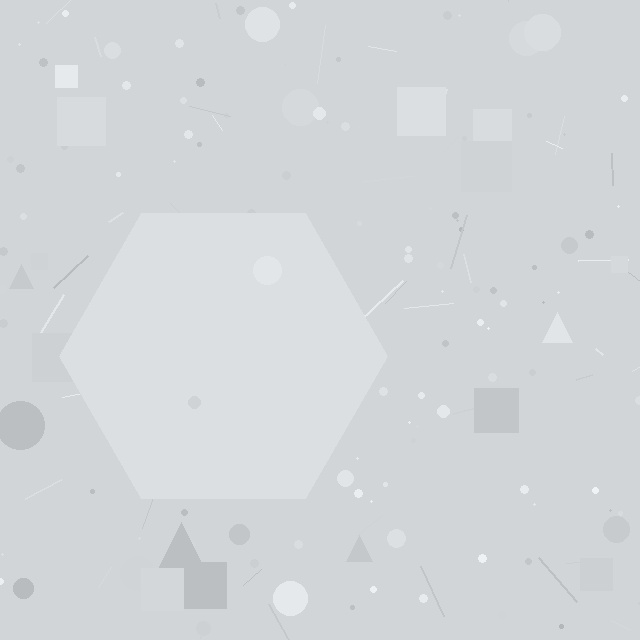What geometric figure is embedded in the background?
A hexagon is embedded in the background.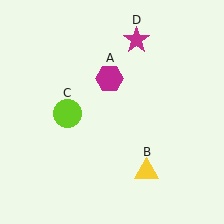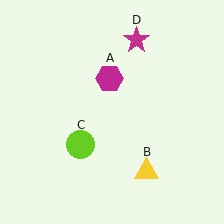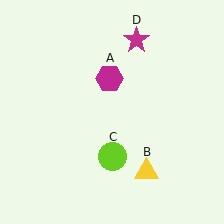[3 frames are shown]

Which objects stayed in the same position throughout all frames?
Magenta hexagon (object A) and yellow triangle (object B) and magenta star (object D) remained stationary.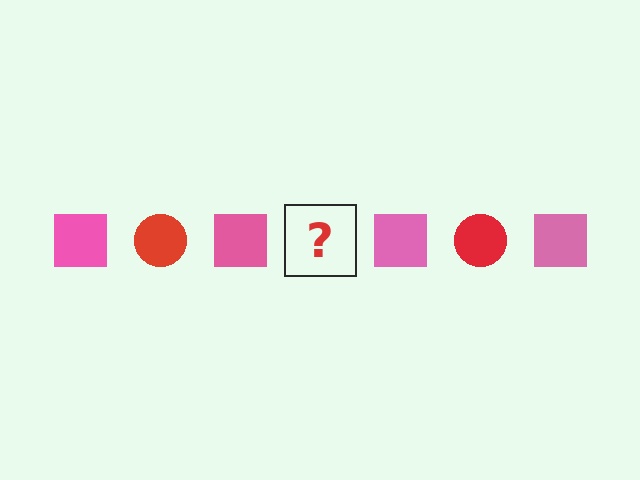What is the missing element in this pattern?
The missing element is a red circle.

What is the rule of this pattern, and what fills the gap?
The rule is that the pattern alternates between pink square and red circle. The gap should be filled with a red circle.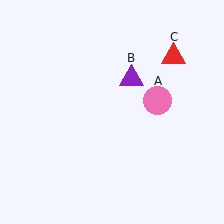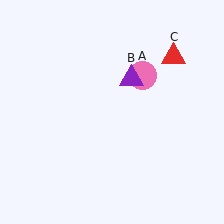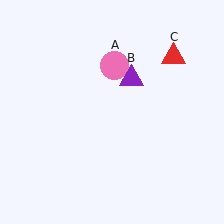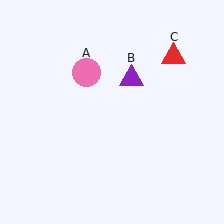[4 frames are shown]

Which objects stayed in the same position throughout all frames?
Purple triangle (object B) and red triangle (object C) remained stationary.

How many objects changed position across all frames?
1 object changed position: pink circle (object A).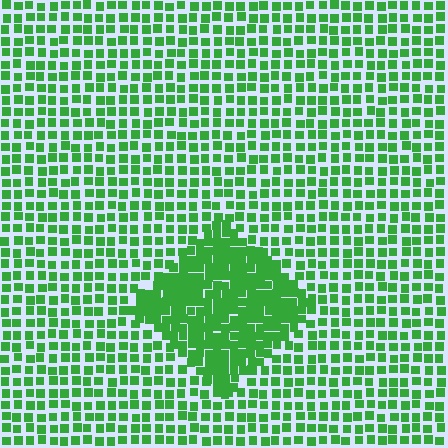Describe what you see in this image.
The image contains small green elements arranged at two different densities. A diamond-shaped region is visible where the elements are more densely packed than the surrounding area.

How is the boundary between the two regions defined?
The boundary is defined by a change in element density (approximately 1.9x ratio). All elements are the same color, size, and shape.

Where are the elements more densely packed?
The elements are more densely packed inside the diamond boundary.